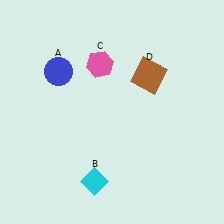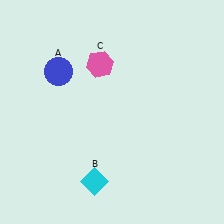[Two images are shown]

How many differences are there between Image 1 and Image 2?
There is 1 difference between the two images.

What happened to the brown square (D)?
The brown square (D) was removed in Image 2. It was in the top-right area of Image 1.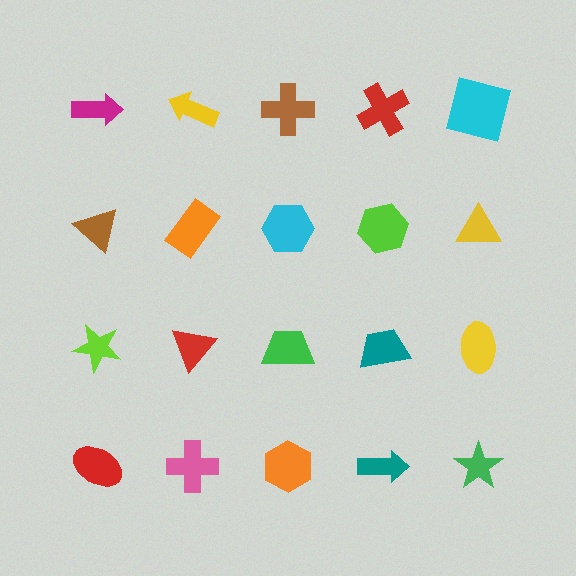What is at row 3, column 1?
A lime star.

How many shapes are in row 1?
5 shapes.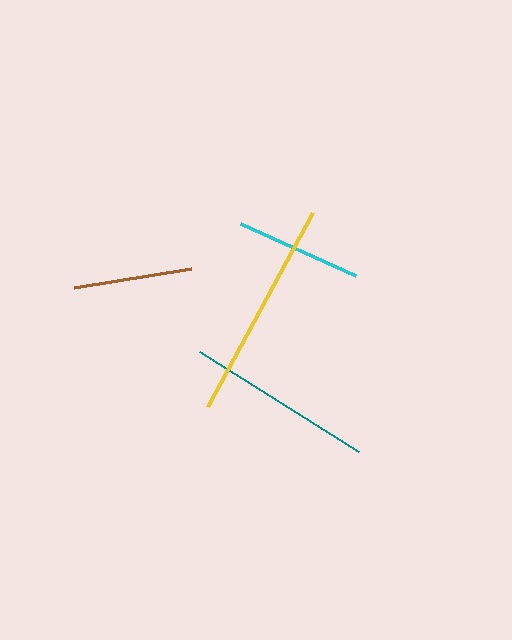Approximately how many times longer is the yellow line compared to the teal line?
The yellow line is approximately 1.2 times the length of the teal line.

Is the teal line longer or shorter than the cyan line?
The teal line is longer than the cyan line.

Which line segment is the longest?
The yellow line is the longest at approximately 221 pixels.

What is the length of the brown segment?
The brown segment is approximately 119 pixels long.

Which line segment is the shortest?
The brown line is the shortest at approximately 119 pixels.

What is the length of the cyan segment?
The cyan segment is approximately 126 pixels long.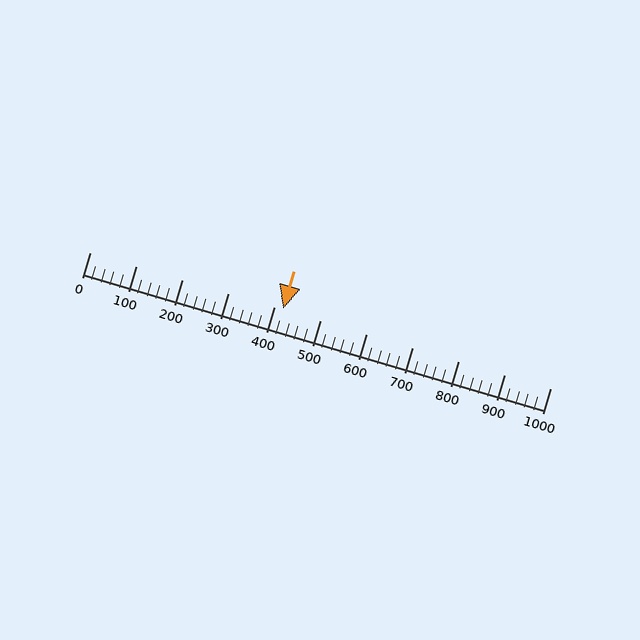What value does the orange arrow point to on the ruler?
The orange arrow points to approximately 420.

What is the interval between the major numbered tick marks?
The major tick marks are spaced 100 units apart.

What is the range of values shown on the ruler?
The ruler shows values from 0 to 1000.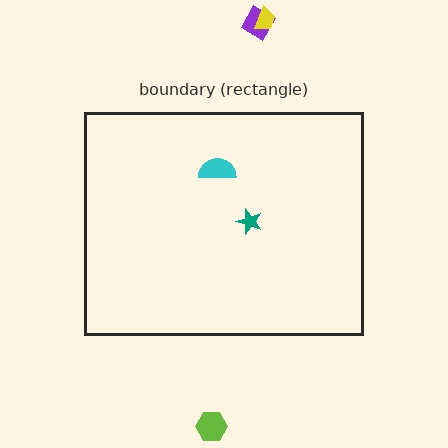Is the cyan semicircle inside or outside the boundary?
Inside.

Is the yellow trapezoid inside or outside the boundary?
Outside.